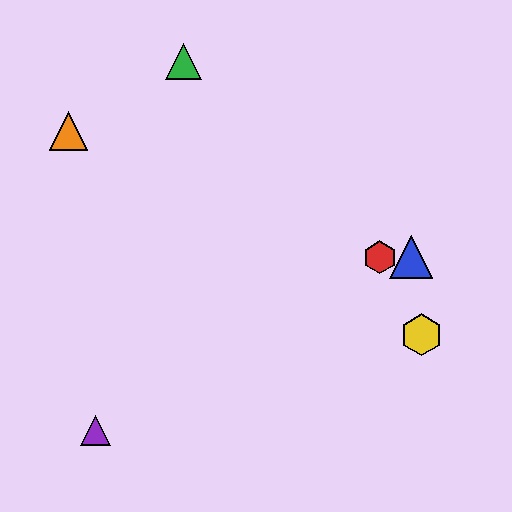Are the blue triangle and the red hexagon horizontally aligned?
Yes, both are at y≈257.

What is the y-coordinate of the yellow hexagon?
The yellow hexagon is at y≈335.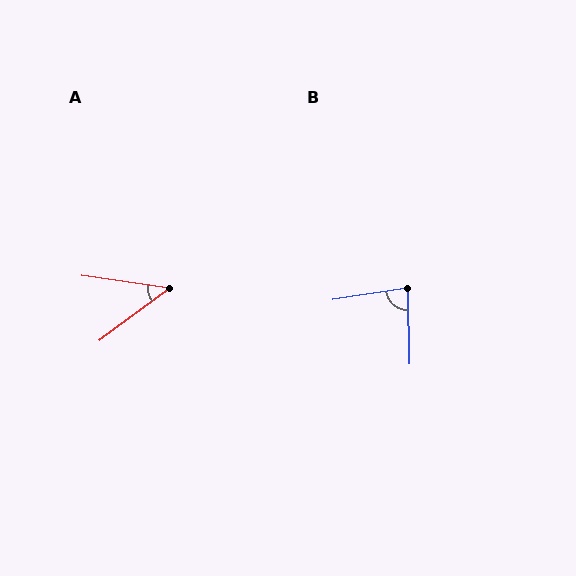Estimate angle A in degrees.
Approximately 45 degrees.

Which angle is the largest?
B, at approximately 82 degrees.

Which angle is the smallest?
A, at approximately 45 degrees.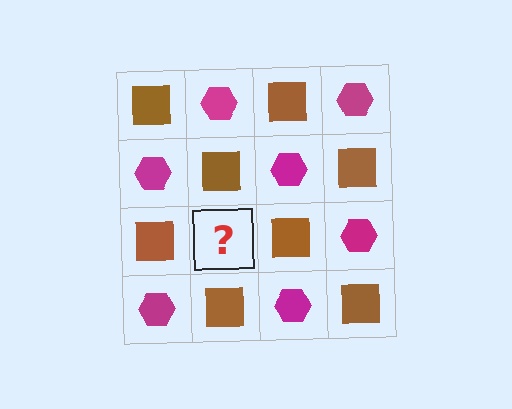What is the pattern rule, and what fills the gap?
The rule is that it alternates brown square and magenta hexagon in a checkerboard pattern. The gap should be filled with a magenta hexagon.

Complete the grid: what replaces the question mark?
The question mark should be replaced with a magenta hexagon.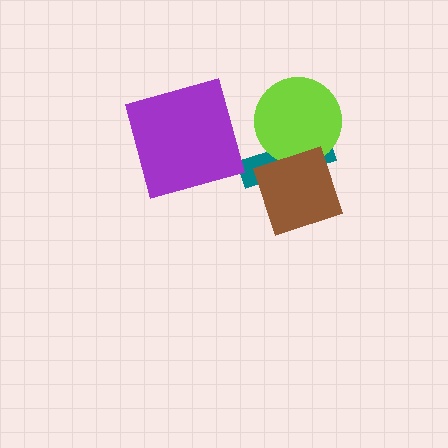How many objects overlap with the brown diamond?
2 objects overlap with the brown diamond.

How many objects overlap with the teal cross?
2 objects overlap with the teal cross.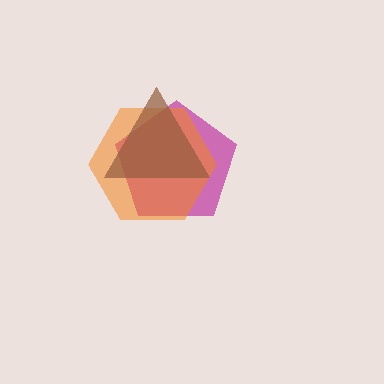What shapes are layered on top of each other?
The layered shapes are: a magenta pentagon, an orange hexagon, a brown triangle.